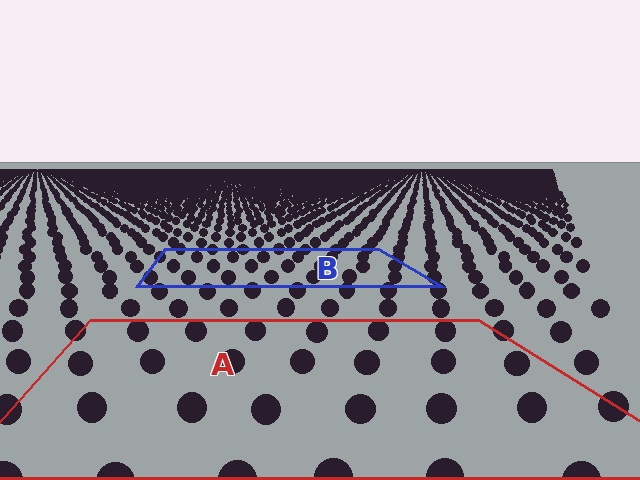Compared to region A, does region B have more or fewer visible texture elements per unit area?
Region B has more texture elements per unit area — they are packed more densely because it is farther away.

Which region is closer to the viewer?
Region A is closer. The texture elements there are larger and more spread out.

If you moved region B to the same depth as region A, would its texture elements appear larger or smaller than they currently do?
They would appear larger. At a closer depth, the same texture elements are projected at a bigger on-screen size.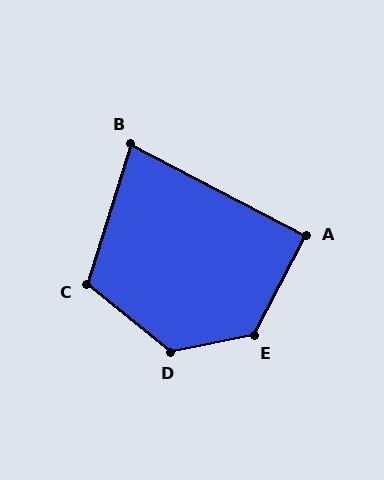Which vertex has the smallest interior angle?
B, at approximately 80 degrees.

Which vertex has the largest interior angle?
D, at approximately 130 degrees.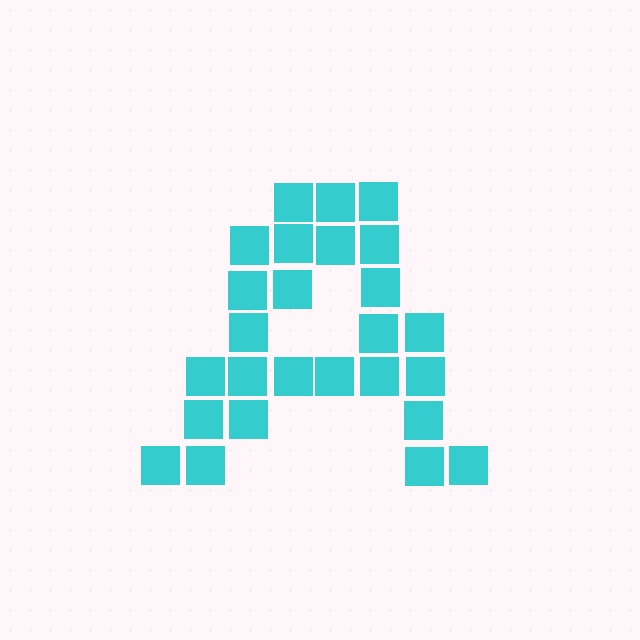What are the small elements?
The small elements are squares.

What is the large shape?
The large shape is the letter A.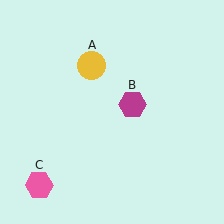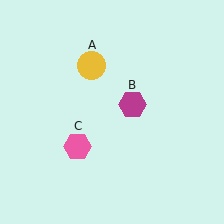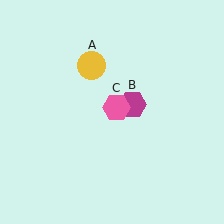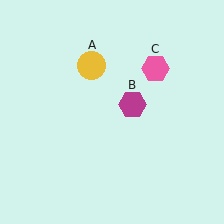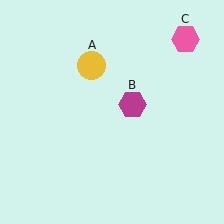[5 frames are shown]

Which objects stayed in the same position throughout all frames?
Yellow circle (object A) and magenta hexagon (object B) remained stationary.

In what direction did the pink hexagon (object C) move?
The pink hexagon (object C) moved up and to the right.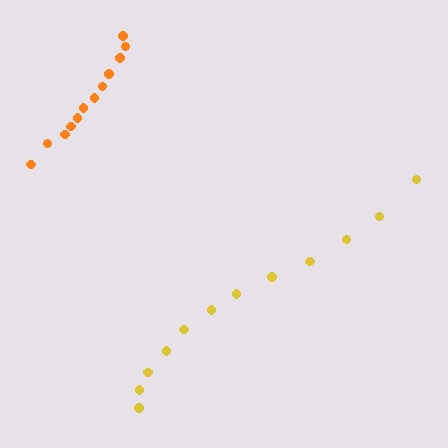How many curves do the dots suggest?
There are 2 distinct paths.